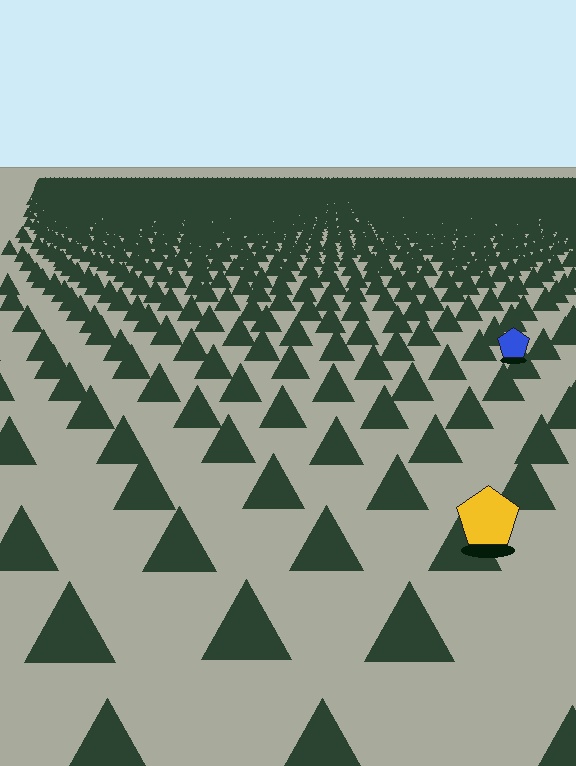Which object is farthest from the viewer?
The blue pentagon is farthest from the viewer. It appears smaller and the ground texture around it is denser.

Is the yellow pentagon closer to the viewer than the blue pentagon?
Yes. The yellow pentagon is closer — you can tell from the texture gradient: the ground texture is coarser near it.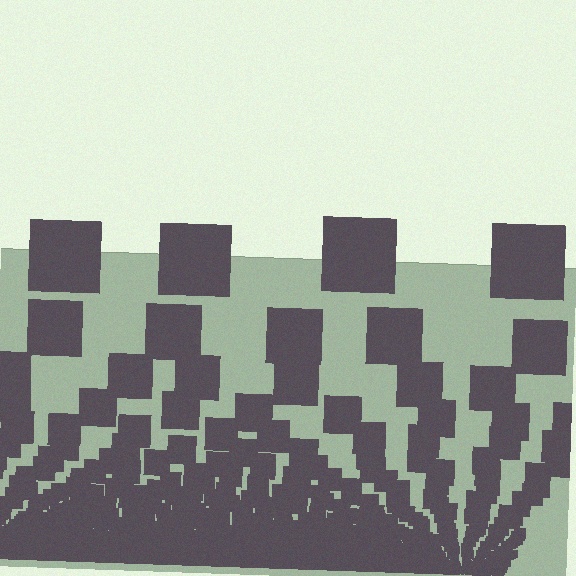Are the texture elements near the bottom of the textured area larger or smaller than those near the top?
Smaller. The gradient is inverted — elements near the bottom are smaller and denser.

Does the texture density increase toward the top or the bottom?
Density increases toward the bottom.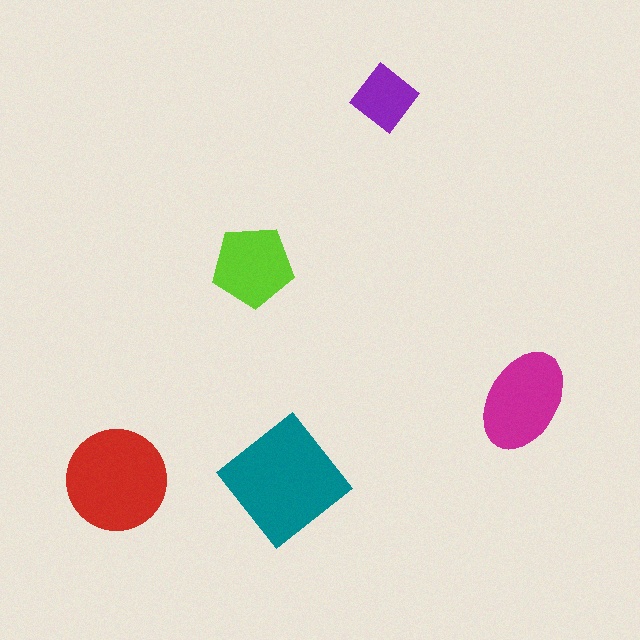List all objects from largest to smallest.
The teal diamond, the red circle, the magenta ellipse, the lime pentagon, the purple diamond.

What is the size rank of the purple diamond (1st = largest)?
5th.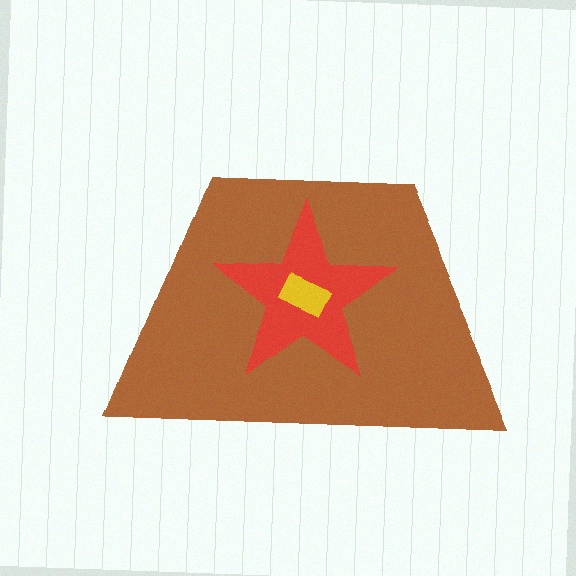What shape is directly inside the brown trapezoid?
The red star.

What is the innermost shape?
The yellow rectangle.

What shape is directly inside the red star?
The yellow rectangle.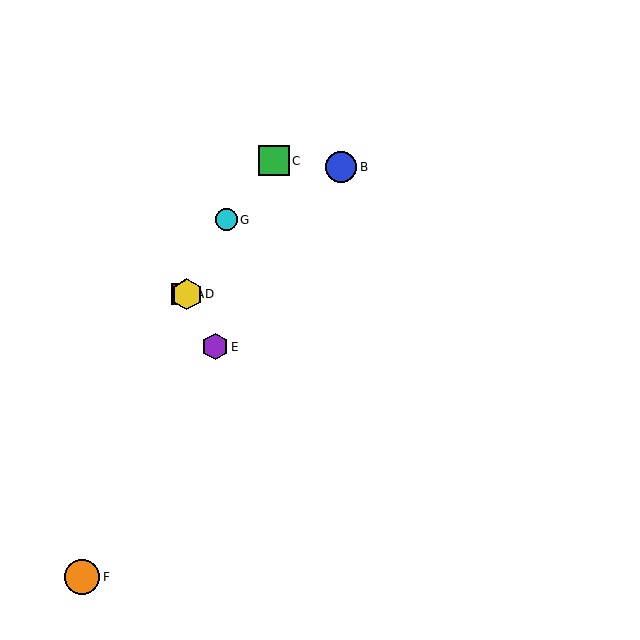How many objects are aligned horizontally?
2 objects (A, D) are aligned horizontally.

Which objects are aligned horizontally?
Objects A, D are aligned horizontally.